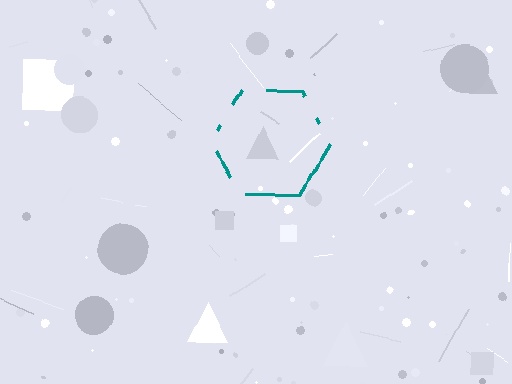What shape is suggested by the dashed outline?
The dashed outline suggests a hexagon.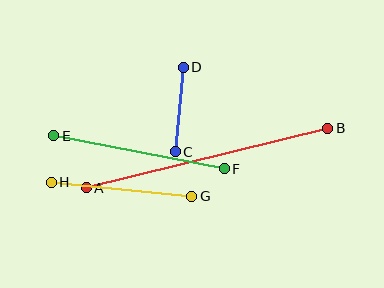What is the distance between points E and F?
The distance is approximately 174 pixels.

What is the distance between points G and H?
The distance is approximately 141 pixels.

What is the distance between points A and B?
The distance is approximately 249 pixels.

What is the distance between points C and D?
The distance is approximately 85 pixels.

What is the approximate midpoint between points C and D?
The midpoint is at approximately (179, 109) pixels.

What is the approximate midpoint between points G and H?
The midpoint is at approximately (122, 189) pixels.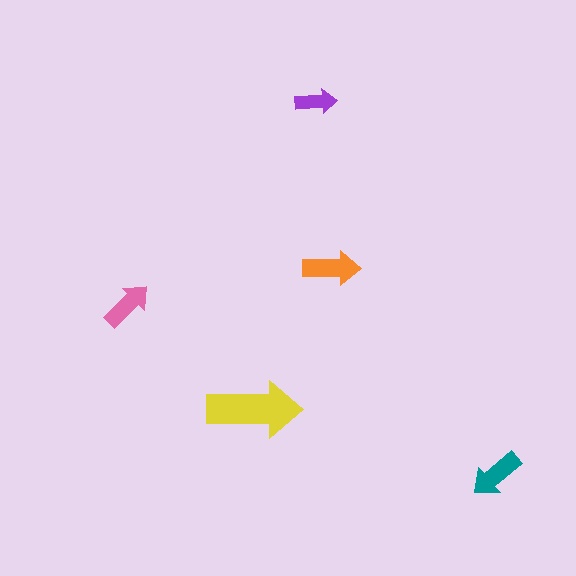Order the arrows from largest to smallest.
the yellow one, the orange one, the teal one, the pink one, the purple one.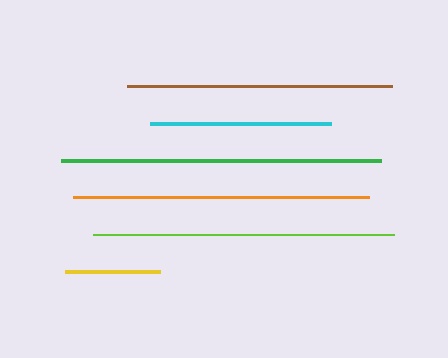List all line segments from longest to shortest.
From longest to shortest: green, lime, orange, brown, cyan, yellow.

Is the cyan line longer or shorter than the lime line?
The lime line is longer than the cyan line.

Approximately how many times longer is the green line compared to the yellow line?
The green line is approximately 3.3 times the length of the yellow line.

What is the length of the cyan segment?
The cyan segment is approximately 181 pixels long.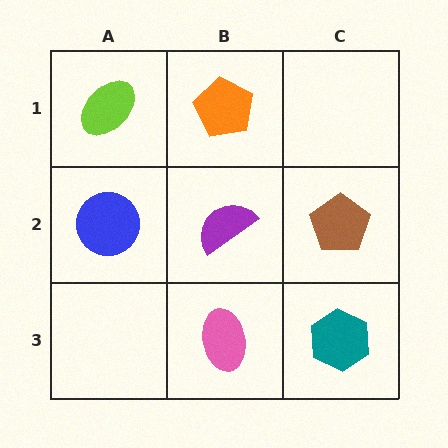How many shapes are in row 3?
2 shapes.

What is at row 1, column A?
A lime ellipse.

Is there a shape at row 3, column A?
No, that cell is empty.